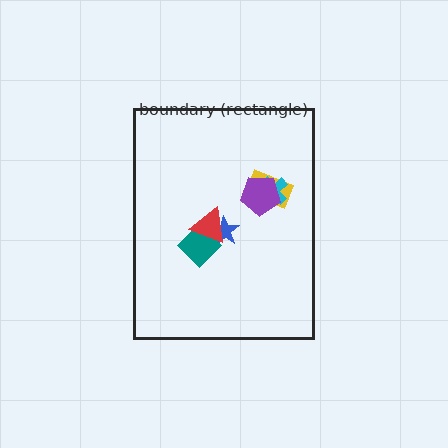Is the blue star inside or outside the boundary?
Inside.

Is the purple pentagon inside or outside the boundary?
Inside.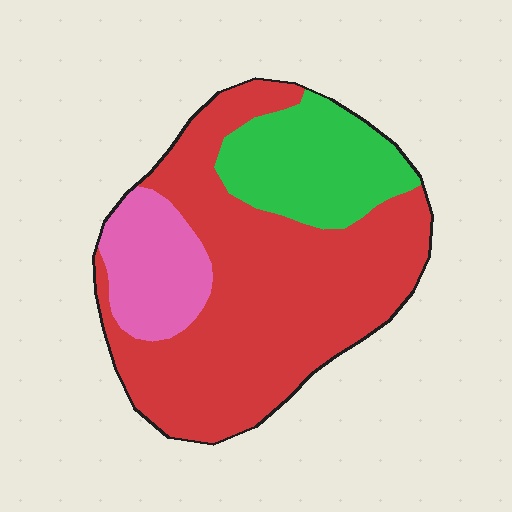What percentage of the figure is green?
Green covers 21% of the figure.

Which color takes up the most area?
Red, at roughly 65%.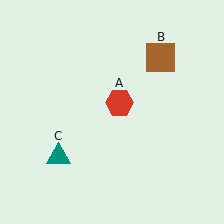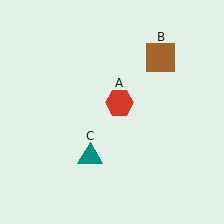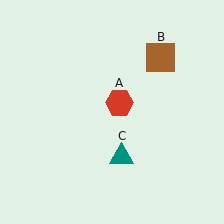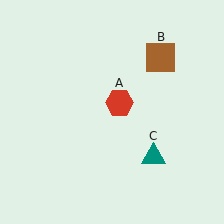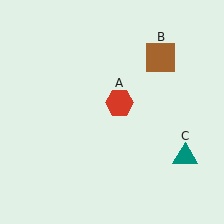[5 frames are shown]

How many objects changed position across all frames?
1 object changed position: teal triangle (object C).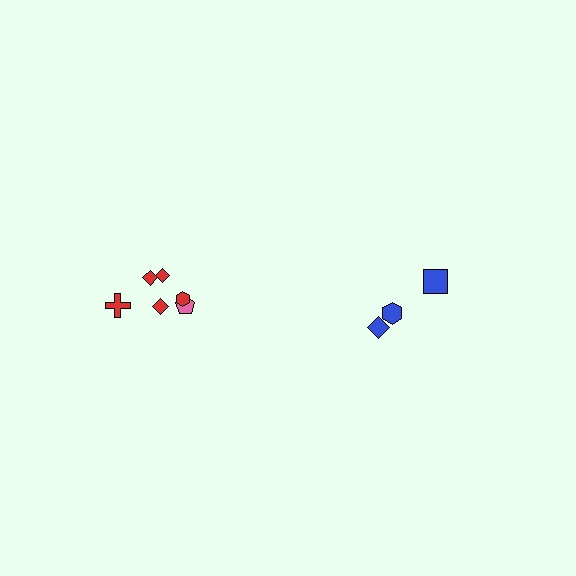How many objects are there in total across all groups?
There are 9 objects.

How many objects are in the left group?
There are 6 objects.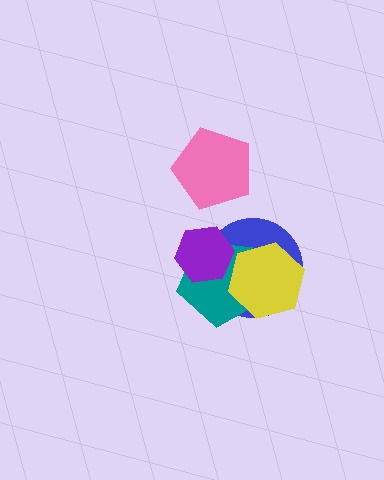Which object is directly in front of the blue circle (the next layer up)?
The teal pentagon is directly in front of the blue circle.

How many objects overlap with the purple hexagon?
2 objects overlap with the purple hexagon.